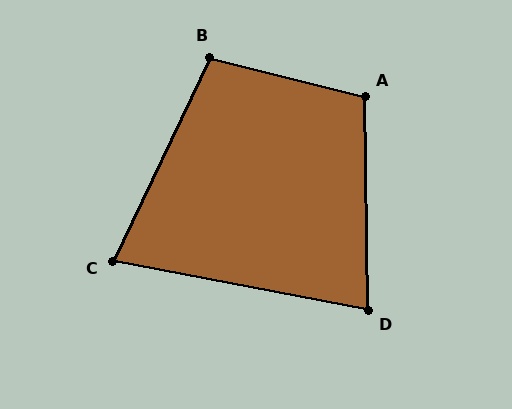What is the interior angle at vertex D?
Approximately 78 degrees (acute).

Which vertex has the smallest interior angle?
C, at approximately 75 degrees.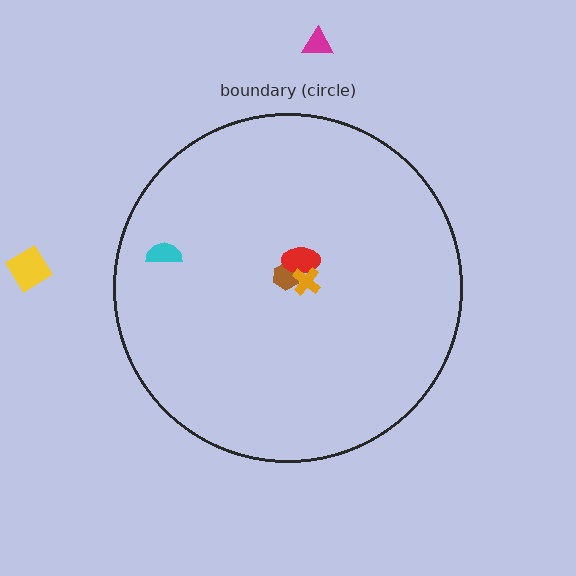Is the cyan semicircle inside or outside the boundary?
Inside.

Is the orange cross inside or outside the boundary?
Inside.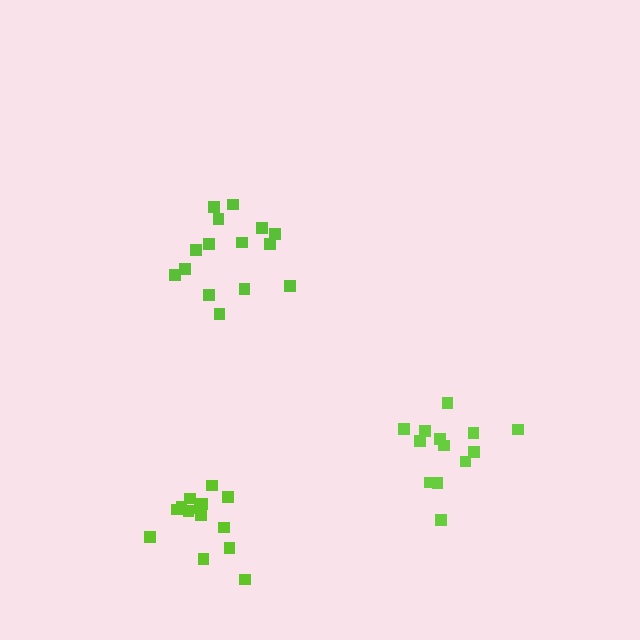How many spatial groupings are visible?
There are 3 spatial groupings.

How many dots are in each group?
Group 1: 13 dots, Group 2: 15 dots, Group 3: 14 dots (42 total).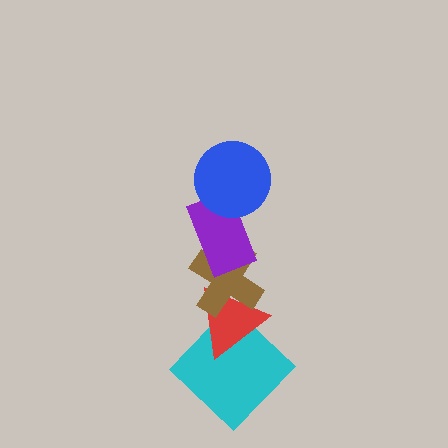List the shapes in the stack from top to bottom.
From top to bottom: the blue circle, the purple rectangle, the brown cross, the red triangle, the cyan diamond.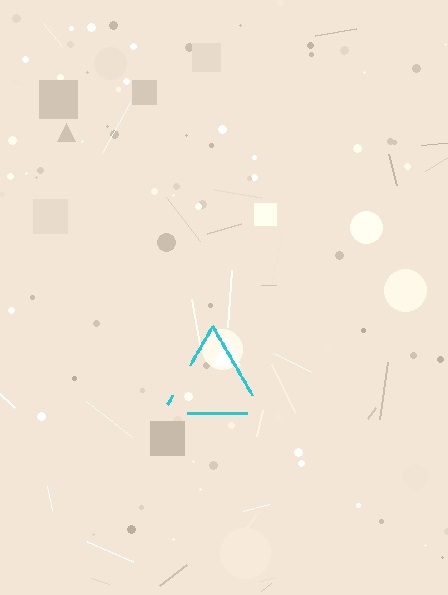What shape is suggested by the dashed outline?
The dashed outline suggests a triangle.